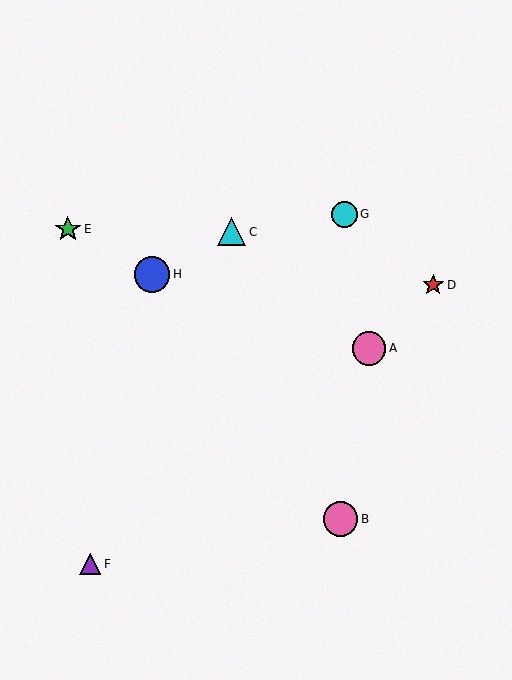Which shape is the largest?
The blue circle (labeled H) is the largest.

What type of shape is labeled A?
Shape A is a pink circle.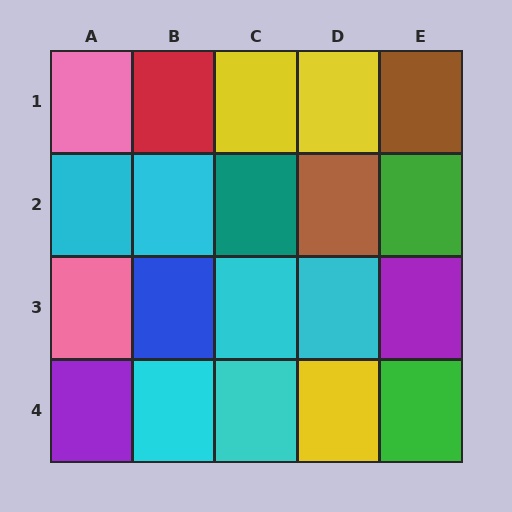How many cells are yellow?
3 cells are yellow.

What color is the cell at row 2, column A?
Cyan.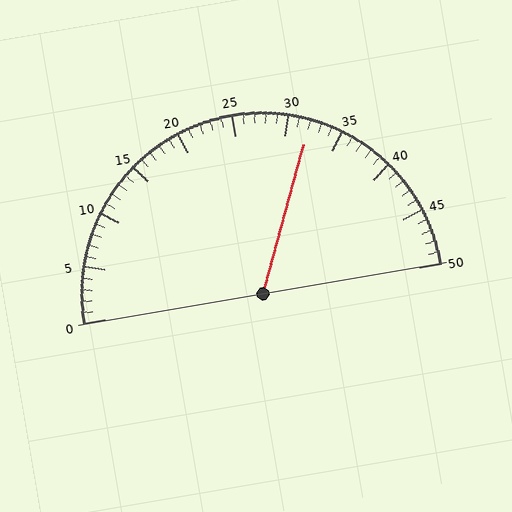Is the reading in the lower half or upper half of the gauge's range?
The reading is in the upper half of the range (0 to 50).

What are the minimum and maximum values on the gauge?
The gauge ranges from 0 to 50.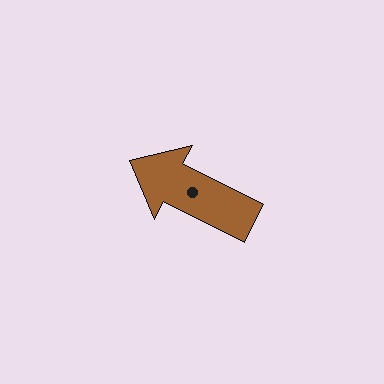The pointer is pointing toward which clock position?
Roughly 10 o'clock.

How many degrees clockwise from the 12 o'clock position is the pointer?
Approximately 297 degrees.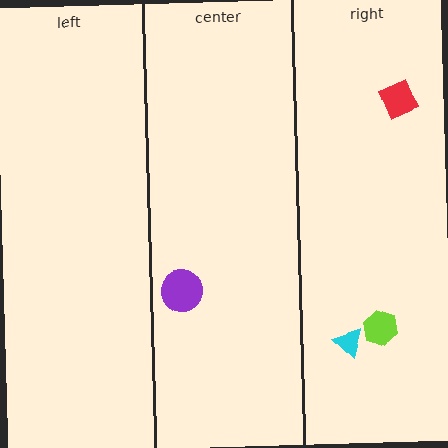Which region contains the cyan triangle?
The right region.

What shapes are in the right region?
The cyan triangle, the lime hexagon, the red square.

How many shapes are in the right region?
3.